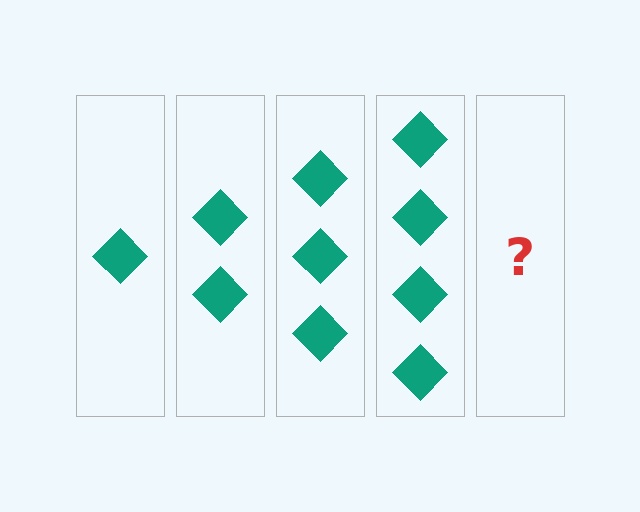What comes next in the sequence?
The next element should be 5 diamonds.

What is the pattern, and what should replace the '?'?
The pattern is that each step adds one more diamond. The '?' should be 5 diamonds.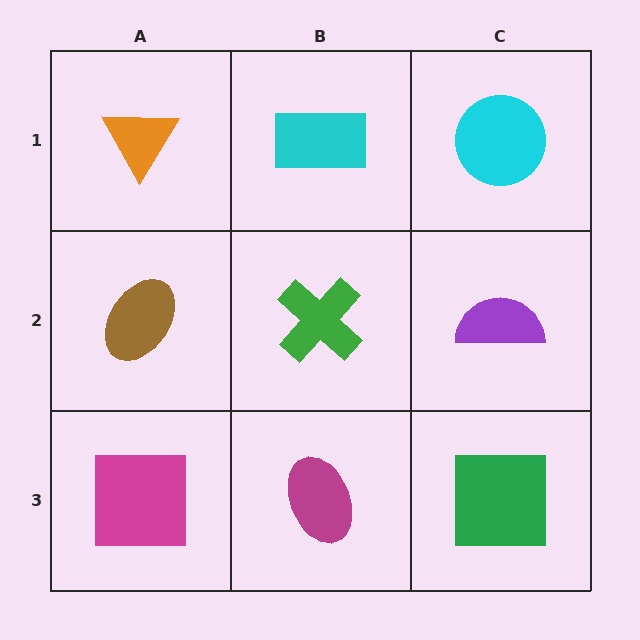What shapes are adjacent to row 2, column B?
A cyan rectangle (row 1, column B), a magenta ellipse (row 3, column B), a brown ellipse (row 2, column A), a purple semicircle (row 2, column C).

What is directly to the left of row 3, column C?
A magenta ellipse.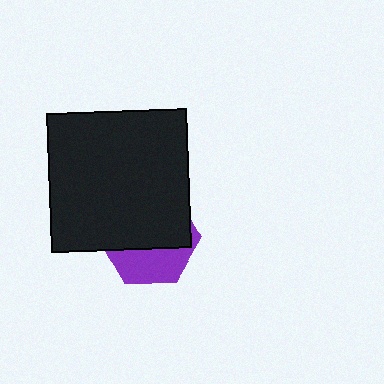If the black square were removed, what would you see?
You would see the complete purple hexagon.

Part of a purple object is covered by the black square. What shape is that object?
It is a hexagon.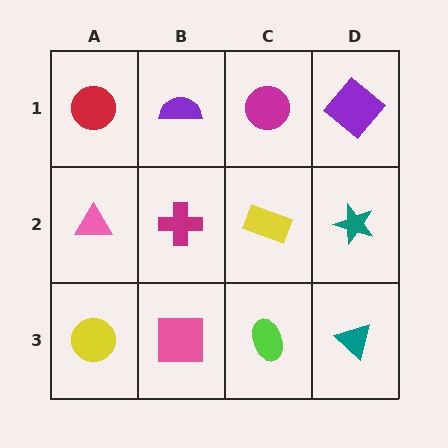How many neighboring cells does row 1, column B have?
3.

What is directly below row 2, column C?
A lime ellipse.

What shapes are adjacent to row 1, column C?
A yellow rectangle (row 2, column C), a purple semicircle (row 1, column B), a purple diamond (row 1, column D).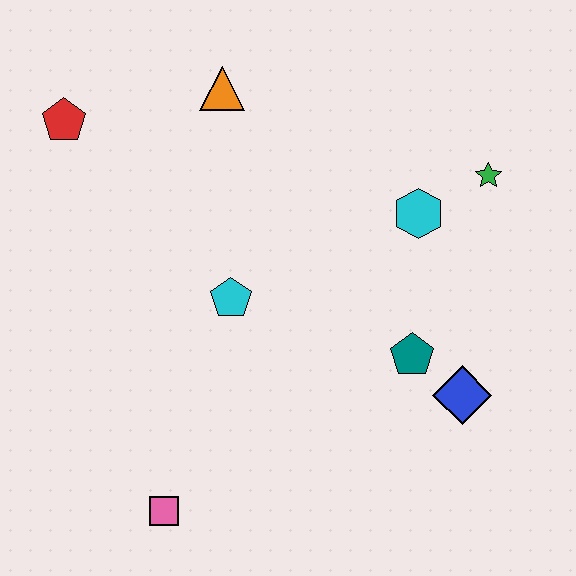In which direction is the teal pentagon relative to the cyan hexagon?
The teal pentagon is below the cyan hexagon.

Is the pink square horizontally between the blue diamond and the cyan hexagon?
No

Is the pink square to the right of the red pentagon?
Yes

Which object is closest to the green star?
The cyan hexagon is closest to the green star.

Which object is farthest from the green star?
The pink square is farthest from the green star.